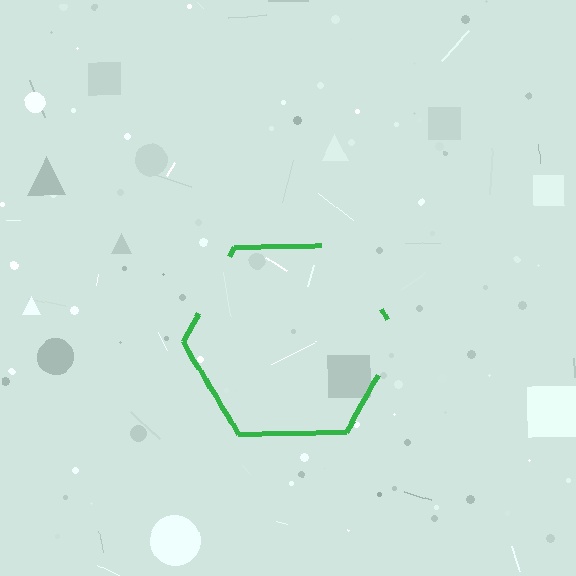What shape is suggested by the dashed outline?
The dashed outline suggests a hexagon.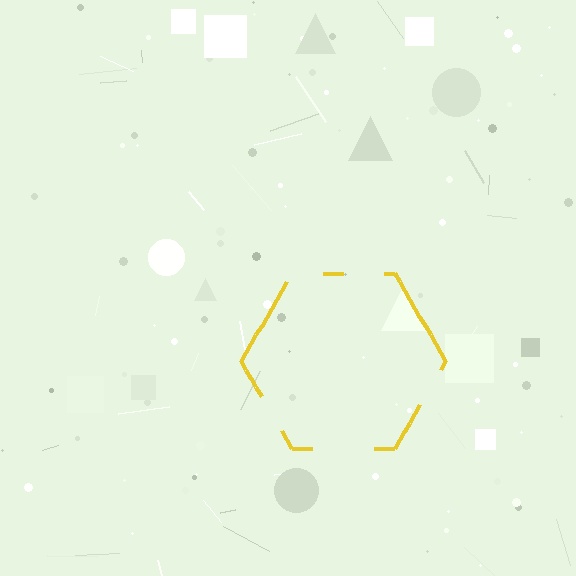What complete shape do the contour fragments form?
The contour fragments form a hexagon.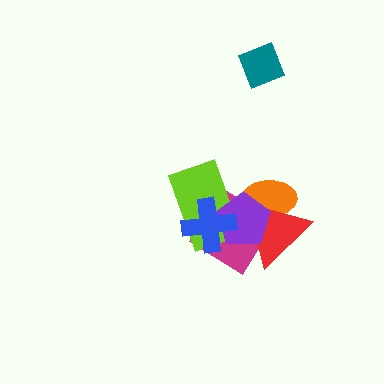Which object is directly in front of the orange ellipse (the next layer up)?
The magenta diamond is directly in front of the orange ellipse.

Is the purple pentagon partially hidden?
Yes, it is partially covered by another shape.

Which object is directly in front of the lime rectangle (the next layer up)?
The purple pentagon is directly in front of the lime rectangle.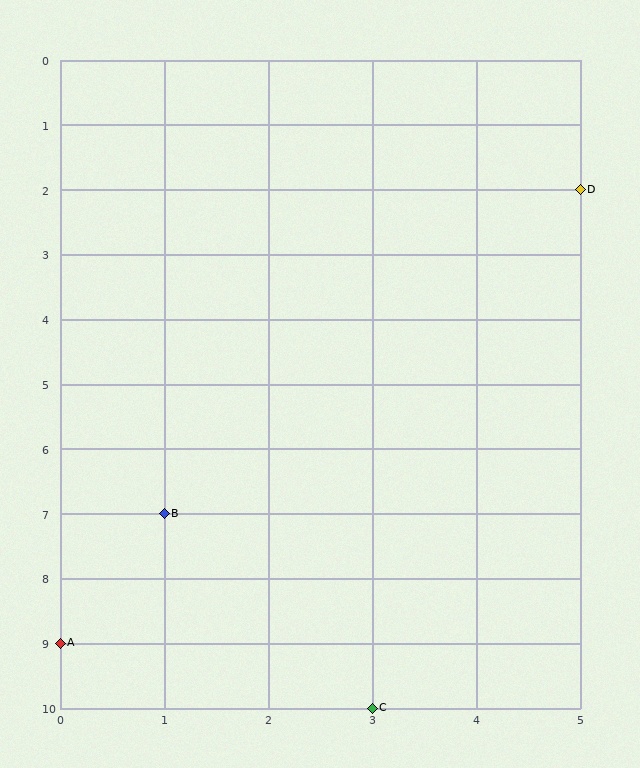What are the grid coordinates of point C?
Point C is at grid coordinates (3, 10).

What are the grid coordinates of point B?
Point B is at grid coordinates (1, 7).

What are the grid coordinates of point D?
Point D is at grid coordinates (5, 2).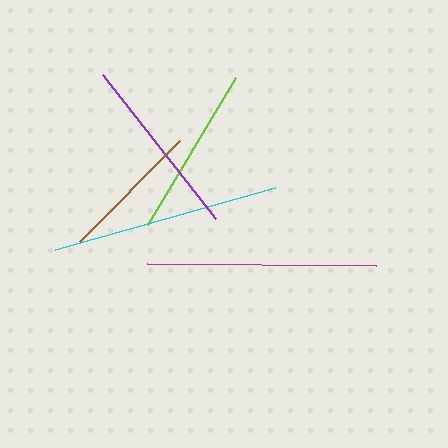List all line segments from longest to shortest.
From longest to shortest: magenta, cyan, purple, lime, brown.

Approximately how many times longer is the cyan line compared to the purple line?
The cyan line is approximately 1.3 times the length of the purple line.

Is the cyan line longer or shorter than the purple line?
The cyan line is longer than the purple line.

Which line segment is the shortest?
The brown line is the shortest at approximately 142 pixels.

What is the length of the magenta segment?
The magenta segment is approximately 230 pixels long.